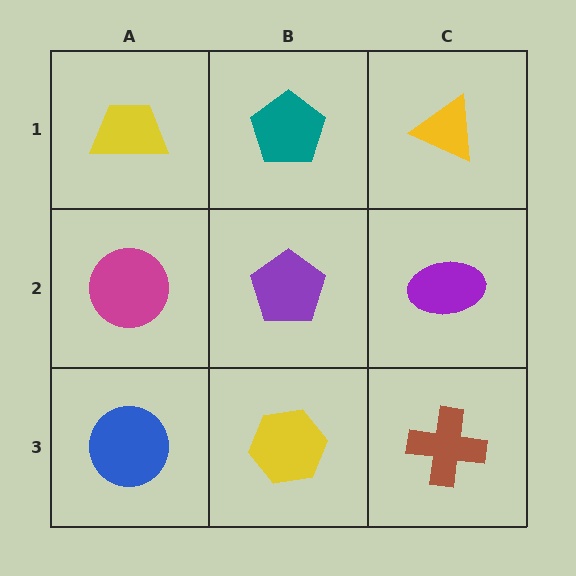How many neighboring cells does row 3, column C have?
2.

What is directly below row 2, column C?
A brown cross.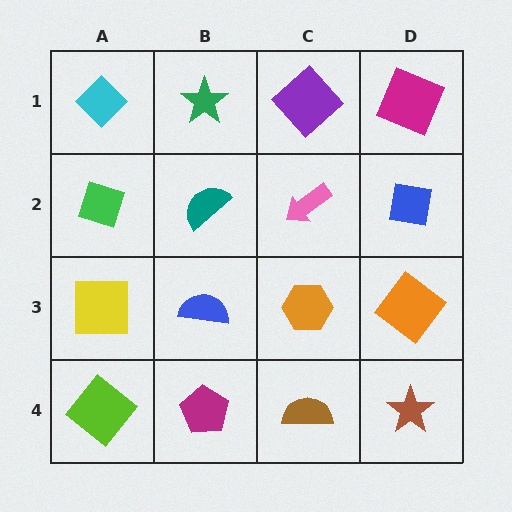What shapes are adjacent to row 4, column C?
An orange hexagon (row 3, column C), a magenta pentagon (row 4, column B), a brown star (row 4, column D).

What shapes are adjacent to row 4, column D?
An orange diamond (row 3, column D), a brown semicircle (row 4, column C).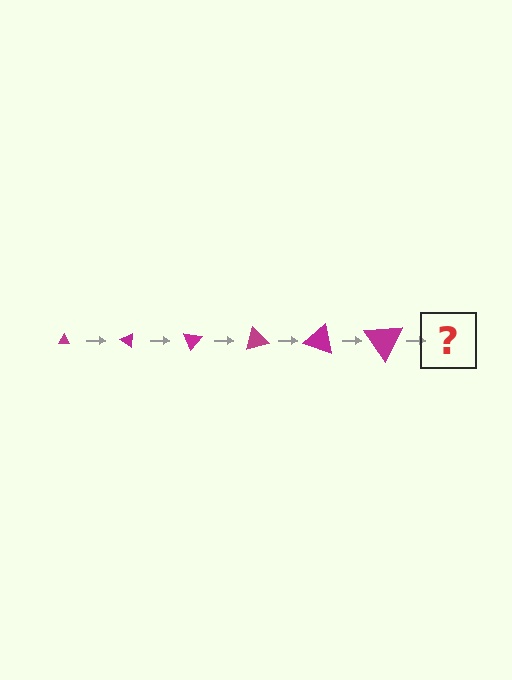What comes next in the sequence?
The next element should be a triangle, larger than the previous one and rotated 210 degrees from the start.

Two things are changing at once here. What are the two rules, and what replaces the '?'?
The two rules are that the triangle grows larger each step and it rotates 35 degrees each step. The '?' should be a triangle, larger than the previous one and rotated 210 degrees from the start.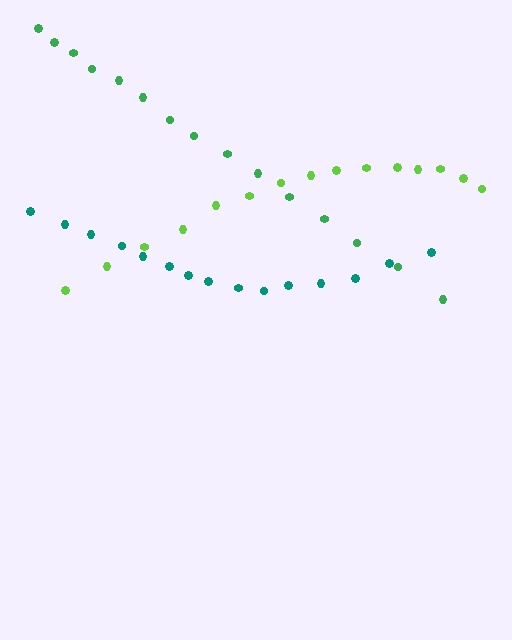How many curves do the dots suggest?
There are 3 distinct paths.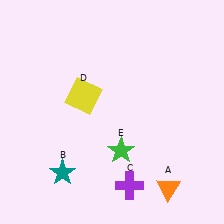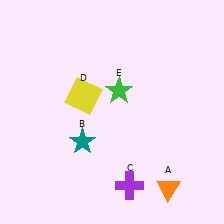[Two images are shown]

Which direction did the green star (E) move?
The green star (E) moved up.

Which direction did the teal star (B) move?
The teal star (B) moved up.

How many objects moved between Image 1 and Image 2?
2 objects moved between the two images.